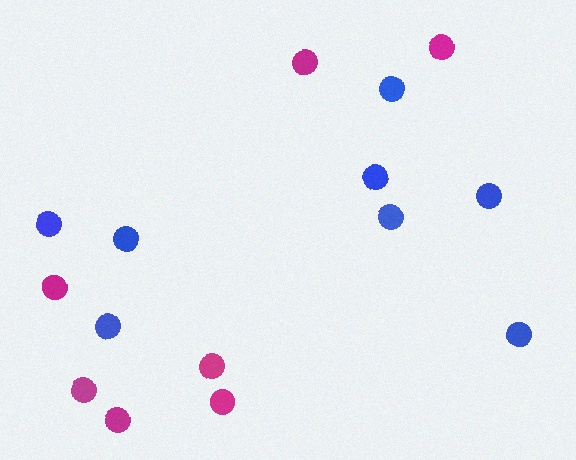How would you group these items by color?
There are 2 groups: one group of blue circles (8) and one group of magenta circles (7).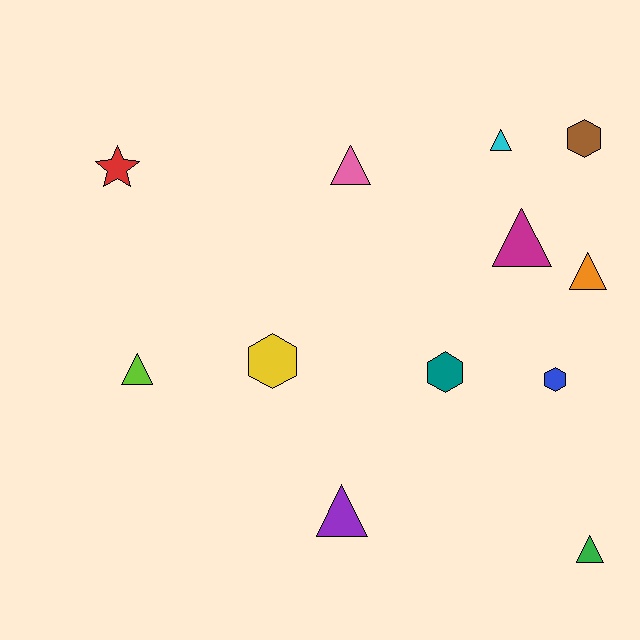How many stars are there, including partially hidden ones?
There is 1 star.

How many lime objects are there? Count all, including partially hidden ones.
There is 1 lime object.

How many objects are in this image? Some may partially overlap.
There are 12 objects.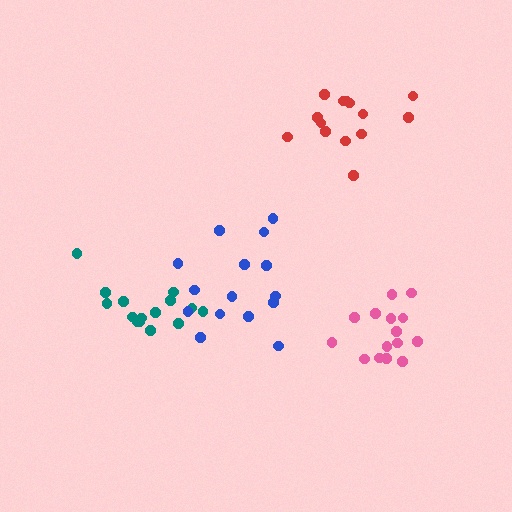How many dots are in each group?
Group 1: 15 dots, Group 2: 15 dots, Group 3: 15 dots, Group 4: 14 dots (59 total).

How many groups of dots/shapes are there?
There are 4 groups.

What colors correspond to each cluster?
The clusters are colored: teal, blue, pink, red.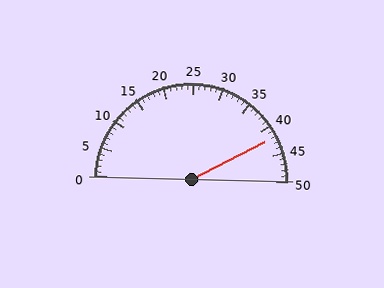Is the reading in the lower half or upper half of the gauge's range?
The reading is in the upper half of the range (0 to 50).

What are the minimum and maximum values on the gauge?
The gauge ranges from 0 to 50.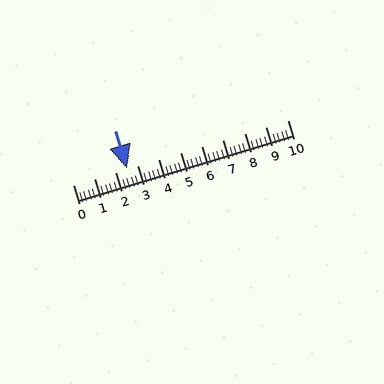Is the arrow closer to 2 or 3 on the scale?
The arrow is closer to 3.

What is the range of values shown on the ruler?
The ruler shows values from 0 to 10.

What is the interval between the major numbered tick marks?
The major tick marks are spaced 1 units apart.